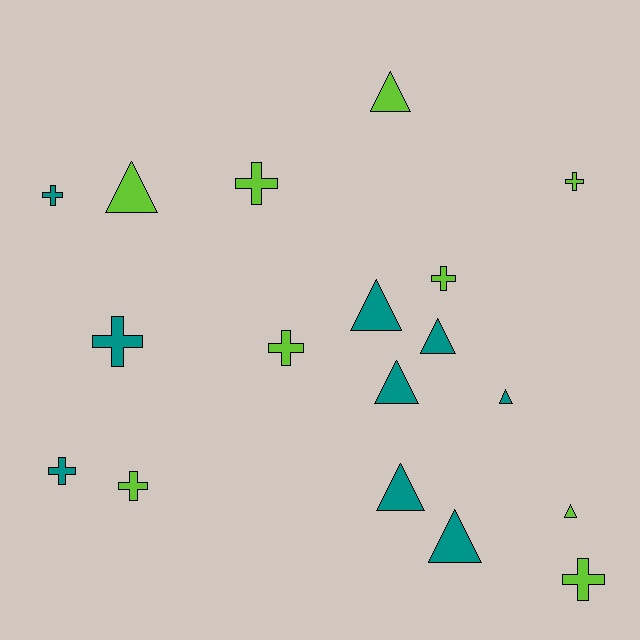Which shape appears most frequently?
Cross, with 9 objects.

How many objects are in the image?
There are 18 objects.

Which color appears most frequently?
Teal, with 9 objects.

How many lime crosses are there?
There are 6 lime crosses.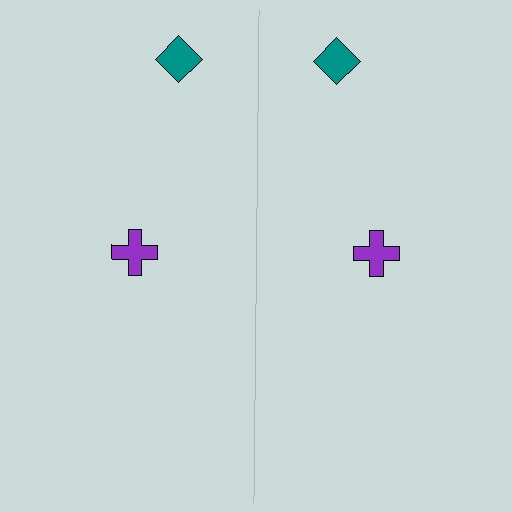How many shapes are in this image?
There are 4 shapes in this image.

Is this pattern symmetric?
Yes, this pattern has bilateral (reflection) symmetry.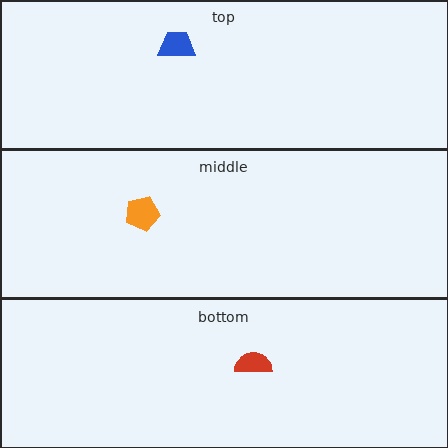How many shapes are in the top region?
1.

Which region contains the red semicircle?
The bottom region.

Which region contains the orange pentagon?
The middle region.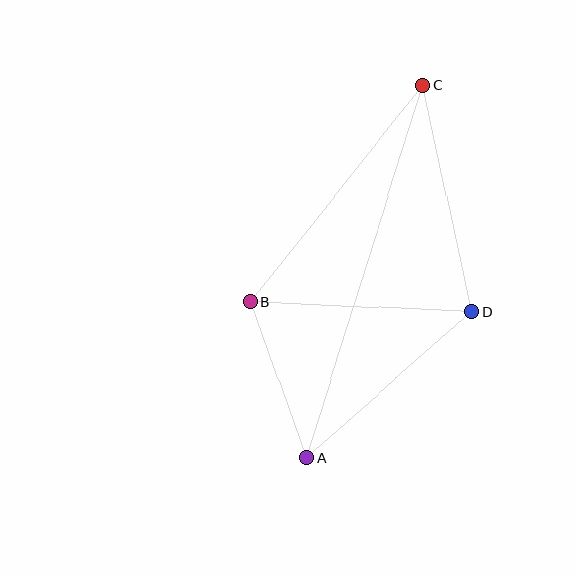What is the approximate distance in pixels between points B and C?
The distance between B and C is approximately 277 pixels.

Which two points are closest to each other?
Points A and B are closest to each other.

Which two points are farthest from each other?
Points A and C are farthest from each other.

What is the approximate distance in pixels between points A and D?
The distance between A and D is approximately 221 pixels.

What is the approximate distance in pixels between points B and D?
The distance between B and D is approximately 222 pixels.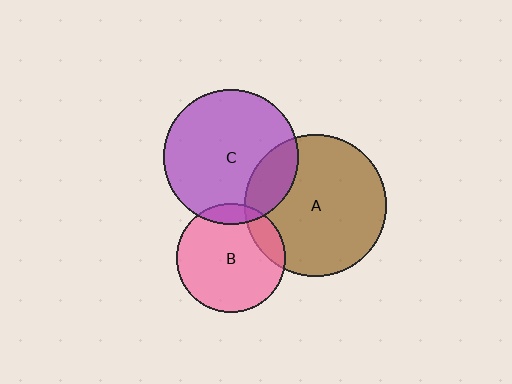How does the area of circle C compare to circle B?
Approximately 1.5 times.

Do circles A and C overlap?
Yes.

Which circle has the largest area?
Circle A (brown).